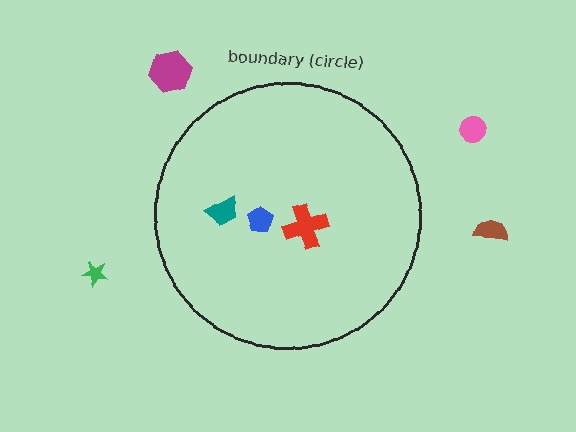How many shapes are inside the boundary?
3 inside, 4 outside.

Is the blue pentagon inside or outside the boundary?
Inside.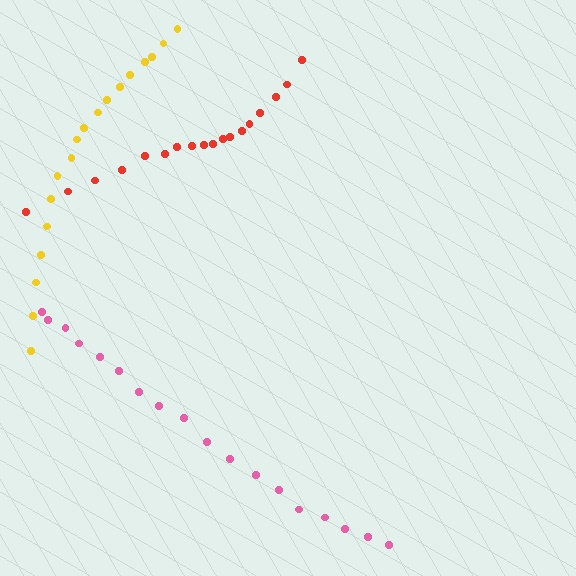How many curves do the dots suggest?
There are 3 distinct paths.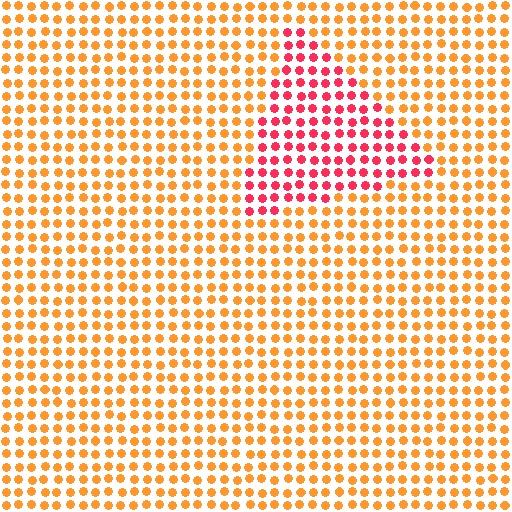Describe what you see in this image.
The image is filled with small orange elements in a uniform arrangement. A triangle-shaped region is visible where the elements are tinted to a slightly different hue, forming a subtle color boundary.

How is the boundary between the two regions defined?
The boundary is defined purely by a slight shift in hue (about 43 degrees). Spacing, size, and orientation are identical on both sides.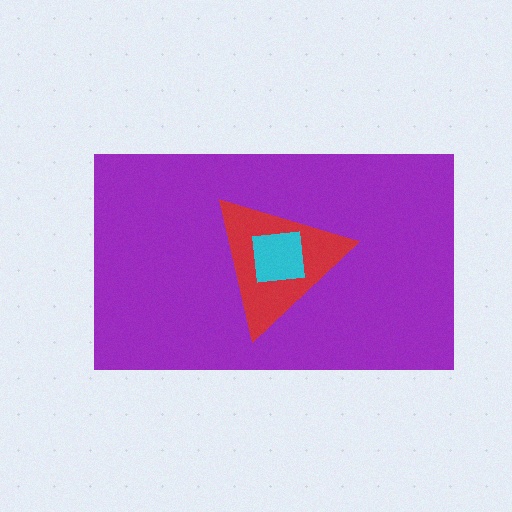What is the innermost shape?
The cyan square.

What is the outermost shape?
The purple rectangle.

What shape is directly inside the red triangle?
The cyan square.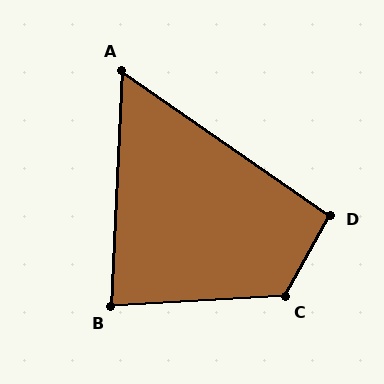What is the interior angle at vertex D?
Approximately 96 degrees (obtuse).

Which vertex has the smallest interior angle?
A, at approximately 58 degrees.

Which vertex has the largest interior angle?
C, at approximately 122 degrees.